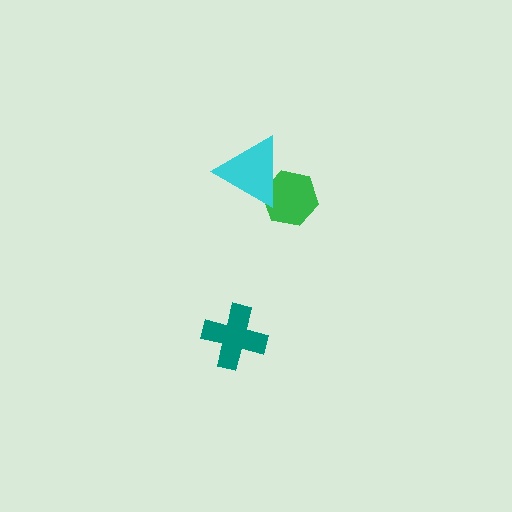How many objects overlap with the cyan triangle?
1 object overlaps with the cyan triangle.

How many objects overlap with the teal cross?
0 objects overlap with the teal cross.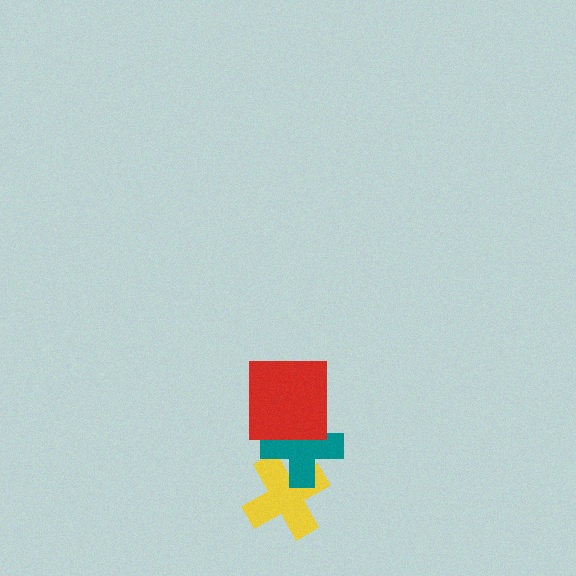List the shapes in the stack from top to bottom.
From top to bottom: the red square, the teal cross, the yellow cross.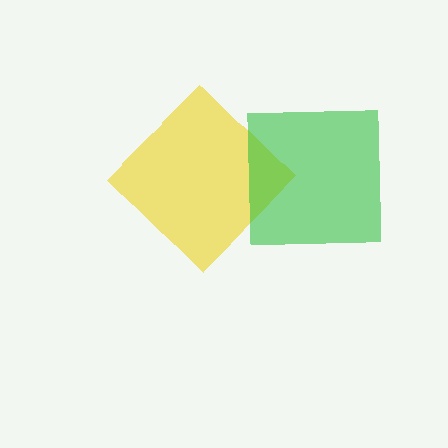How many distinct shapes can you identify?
There are 2 distinct shapes: a yellow diamond, a green square.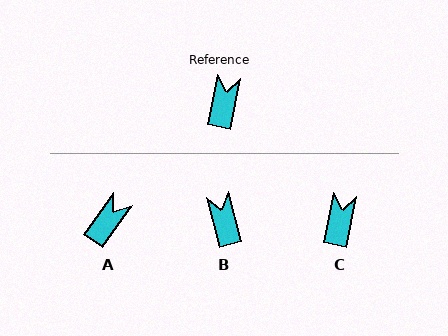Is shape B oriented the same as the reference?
No, it is off by about 27 degrees.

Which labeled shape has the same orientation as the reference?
C.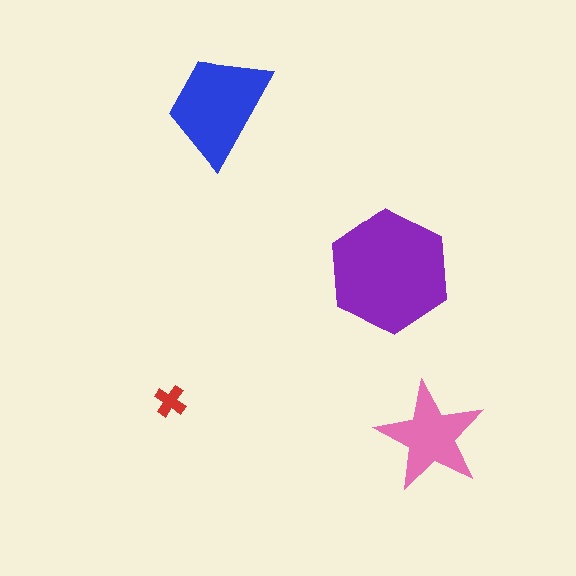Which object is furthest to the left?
The red cross is leftmost.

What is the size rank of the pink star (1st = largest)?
3rd.